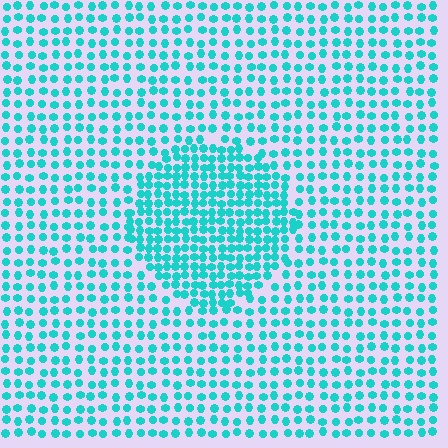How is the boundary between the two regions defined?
The boundary is defined by a change in element density (approximately 1.8x ratio). All elements are the same color, size, and shape.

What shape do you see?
I see a circle.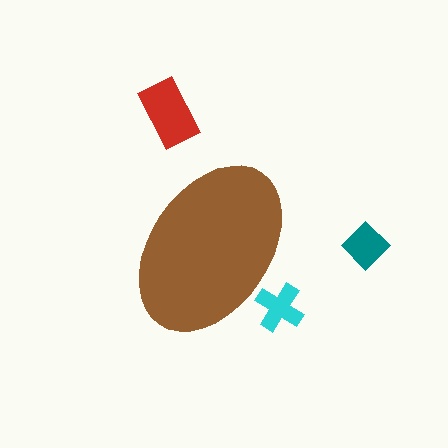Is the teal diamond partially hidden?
No, the teal diamond is fully visible.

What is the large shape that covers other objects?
A brown ellipse.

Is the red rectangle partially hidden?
No, the red rectangle is fully visible.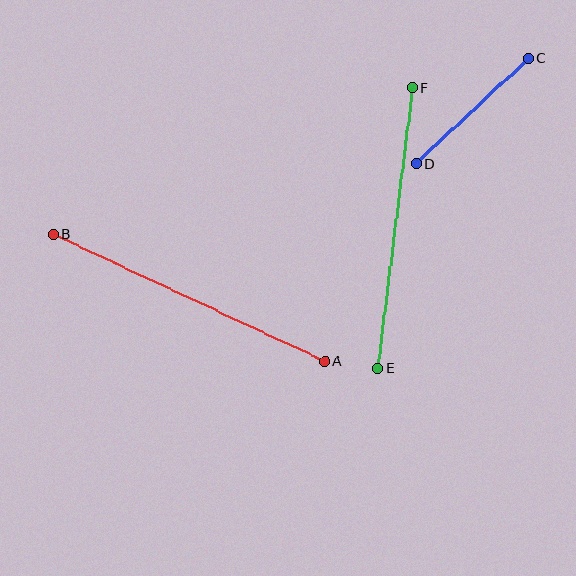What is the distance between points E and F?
The distance is approximately 283 pixels.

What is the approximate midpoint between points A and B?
The midpoint is at approximately (189, 298) pixels.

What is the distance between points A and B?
The distance is approximately 299 pixels.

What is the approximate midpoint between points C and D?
The midpoint is at approximately (472, 111) pixels.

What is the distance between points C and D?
The distance is approximately 153 pixels.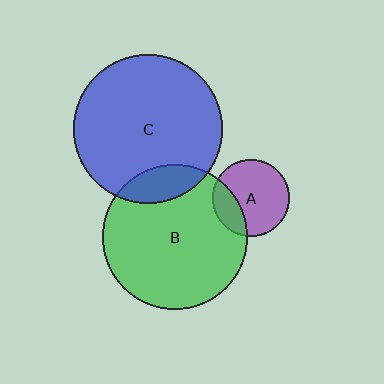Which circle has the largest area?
Circle C (blue).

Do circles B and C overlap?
Yes.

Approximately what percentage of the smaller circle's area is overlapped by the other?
Approximately 15%.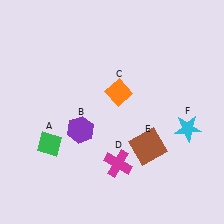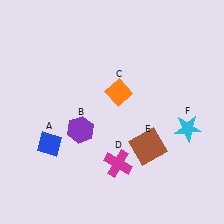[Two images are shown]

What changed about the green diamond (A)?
In Image 1, A is green. In Image 2, it changed to blue.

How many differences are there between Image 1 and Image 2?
There is 1 difference between the two images.